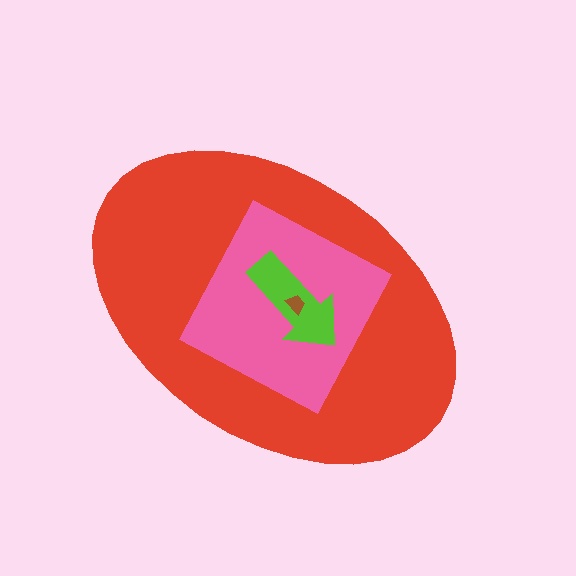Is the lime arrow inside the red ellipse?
Yes.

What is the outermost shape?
The red ellipse.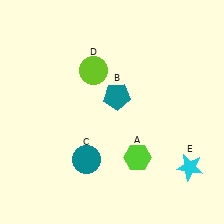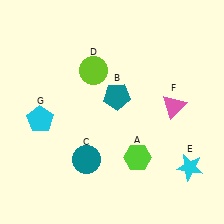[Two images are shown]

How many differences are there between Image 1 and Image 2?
There are 2 differences between the two images.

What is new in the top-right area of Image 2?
A pink triangle (F) was added in the top-right area of Image 2.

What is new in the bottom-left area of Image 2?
A cyan pentagon (G) was added in the bottom-left area of Image 2.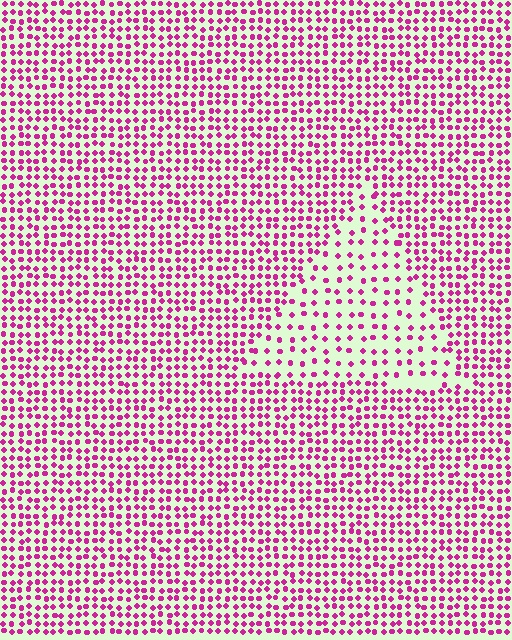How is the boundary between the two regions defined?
The boundary is defined by a change in element density (approximately 2.1x ratio). All elements are the same color, size, and shape.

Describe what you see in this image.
The image contains small magenta elements arranged at two different densities. A triangle-shaped region is visible where the elements are less densely packed than the surrounding area.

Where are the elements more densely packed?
The elements are more densely packed outside the triangle boundary.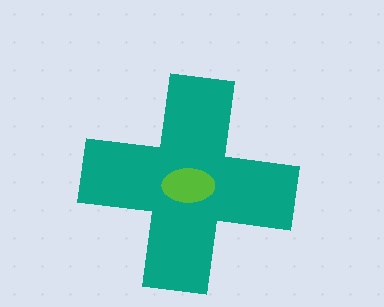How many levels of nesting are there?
2.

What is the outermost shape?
The teal cross.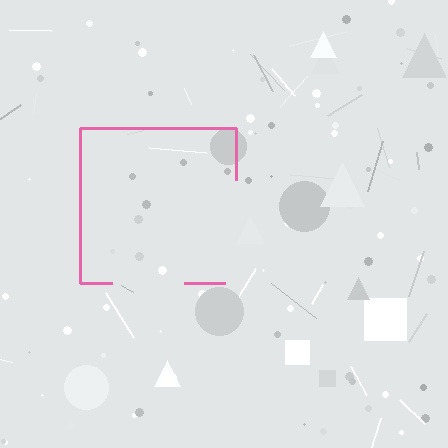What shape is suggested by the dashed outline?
The dashed outline suggests a square.